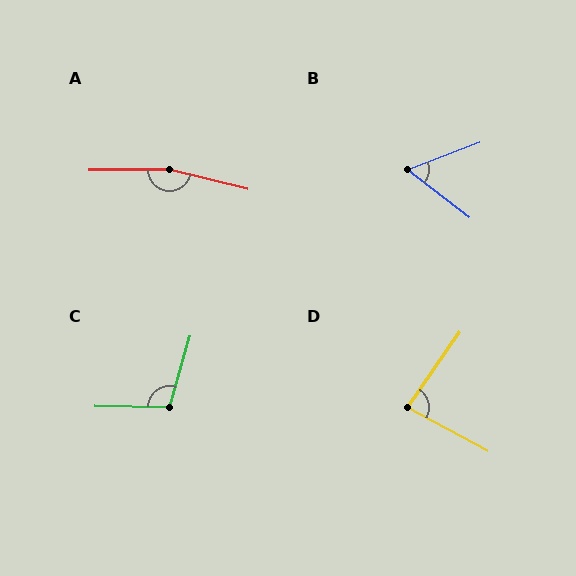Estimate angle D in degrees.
Approximately 84 degrees.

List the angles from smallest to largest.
B (58°), D (84°), C (105°), A (166°).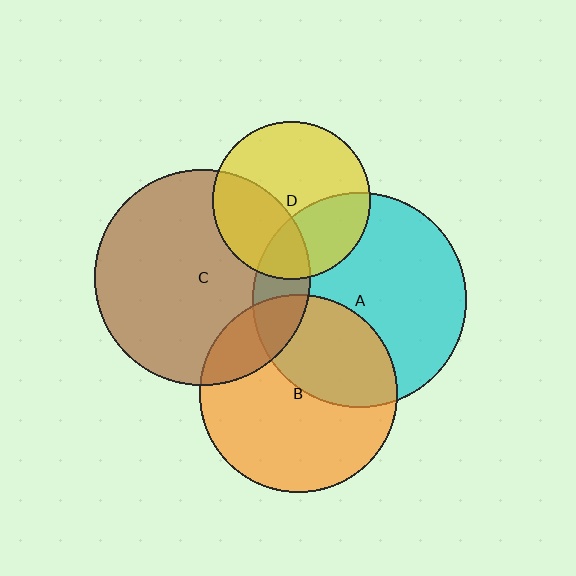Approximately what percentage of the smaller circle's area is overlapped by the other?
Approximately 35%.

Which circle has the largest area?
Circle C (brown).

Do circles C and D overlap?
Yes.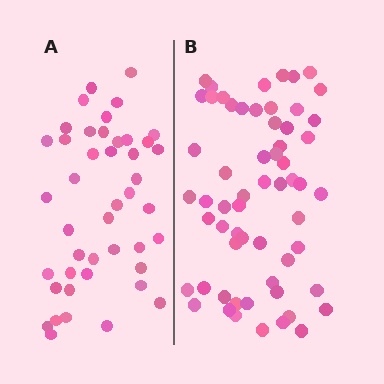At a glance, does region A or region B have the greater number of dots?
Region B (the right region) has more dots.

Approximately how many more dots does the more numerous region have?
Region B has approximately 15 more dots than region A.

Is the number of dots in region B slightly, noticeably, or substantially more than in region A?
Region B has noticeably more, but not dramatically so. The ratio is roughly 1.4 to 1.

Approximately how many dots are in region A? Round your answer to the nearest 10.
About 40 dots. (The exact count is 44, which rounds to 40.)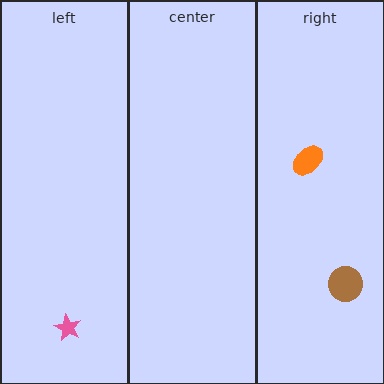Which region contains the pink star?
The left region.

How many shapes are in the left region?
1.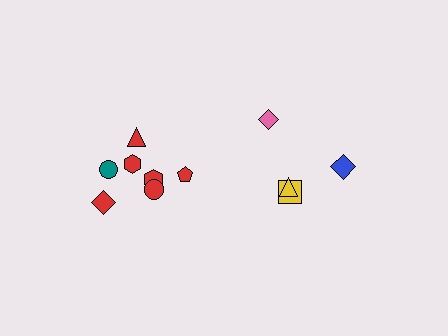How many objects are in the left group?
There are 7 objects.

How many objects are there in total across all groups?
There are 11 objects.